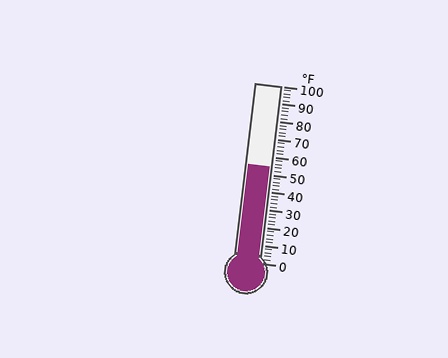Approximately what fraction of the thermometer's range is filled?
The thermometer is filled to approximately 55% of its range.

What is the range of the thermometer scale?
The thermometer scale ranges from 0°F to 100°F.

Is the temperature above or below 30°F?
The temperature is above 30°F.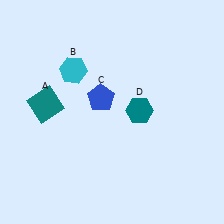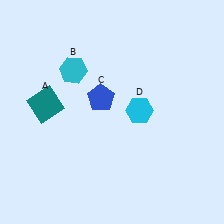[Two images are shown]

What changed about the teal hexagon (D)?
In Image 1, D is teal. In Image 2, it changed to cyan.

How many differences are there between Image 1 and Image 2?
There is 1 difference between the two images.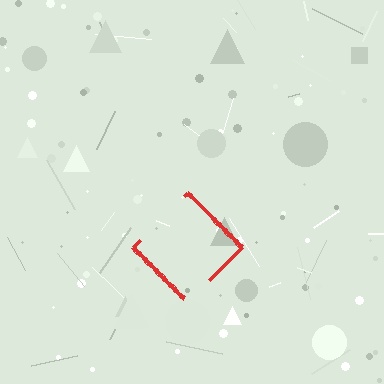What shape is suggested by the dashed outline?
The dashed outline suggests a diamond.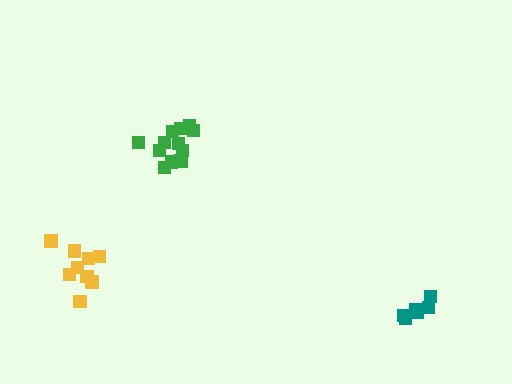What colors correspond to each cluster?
The clusters are colored: green, teal, yellow.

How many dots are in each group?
Group 1: 12 dots, Group 2: 6 dots, Group 3: 9 dots (27 total).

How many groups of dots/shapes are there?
There are 3 groups.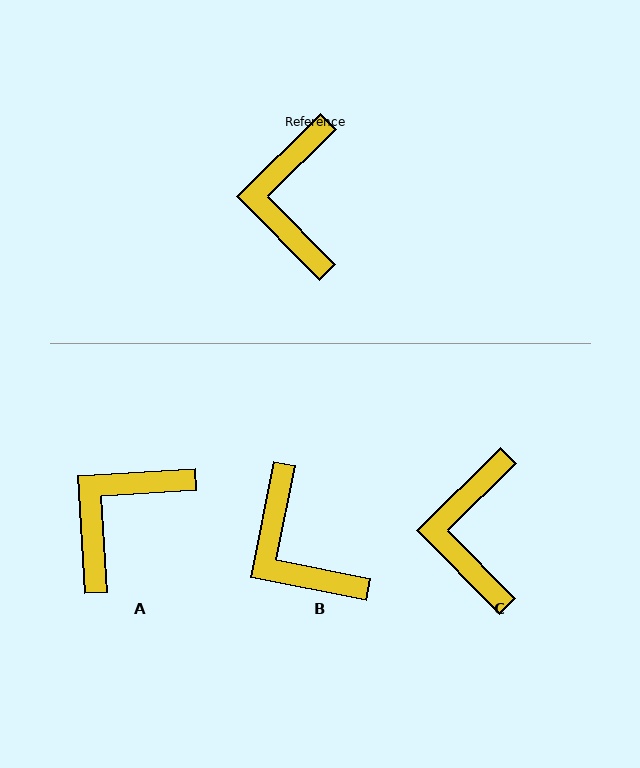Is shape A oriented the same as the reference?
No, it is off by about 41 degrees.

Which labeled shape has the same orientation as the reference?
C.